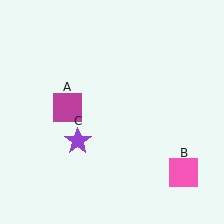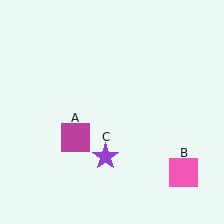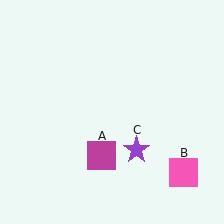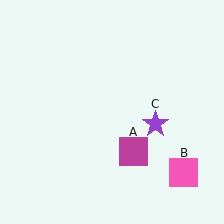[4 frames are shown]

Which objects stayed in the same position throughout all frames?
Pink square (object B) remained stationary.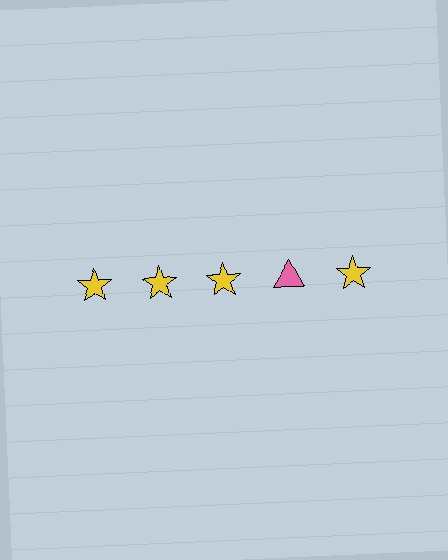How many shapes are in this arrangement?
There are 5 shapes arranged in a grid pattern.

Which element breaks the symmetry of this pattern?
The pink triangle in the top row, second from right column breaks the symmetry. All other shapes are yellow stars.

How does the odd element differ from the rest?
It differs in both color (pink instead of yellow) and shape (triangle instead of star).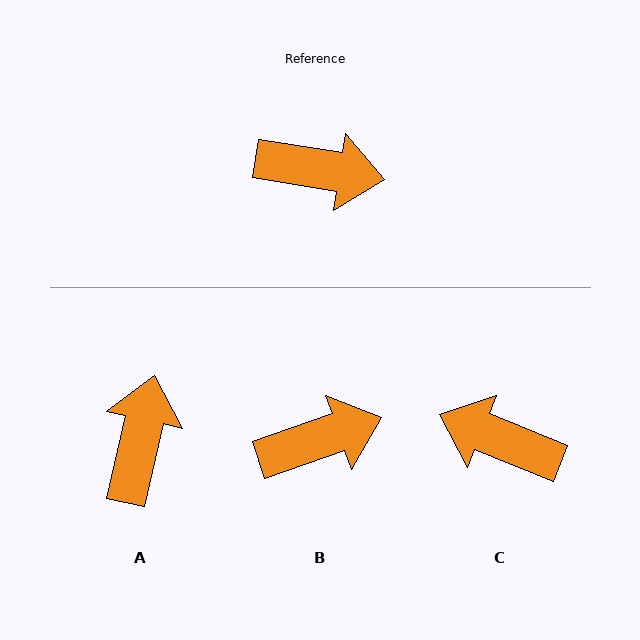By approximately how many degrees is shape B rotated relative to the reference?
Approximately 28 degrees counter-clockwise.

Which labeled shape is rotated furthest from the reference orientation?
C, about 167 degrees away.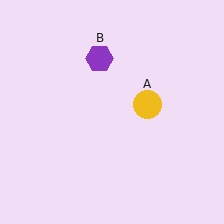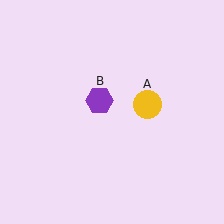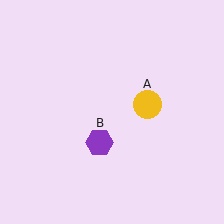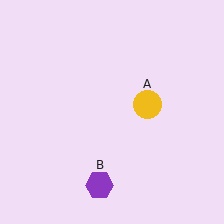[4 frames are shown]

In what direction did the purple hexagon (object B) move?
The purple hexagon (object B) moved down.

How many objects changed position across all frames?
1 object changed position: purple hexagon (object B).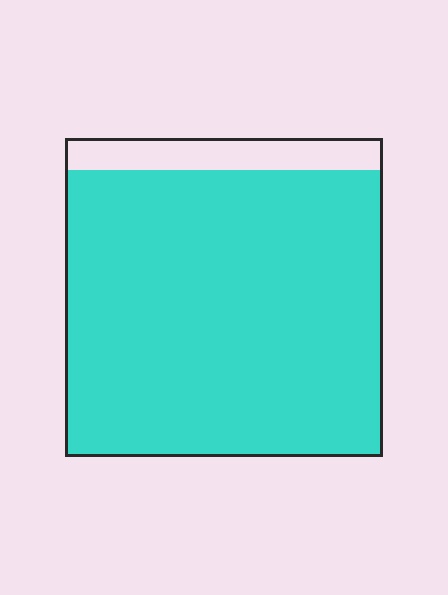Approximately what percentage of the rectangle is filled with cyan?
Approximately 90%.